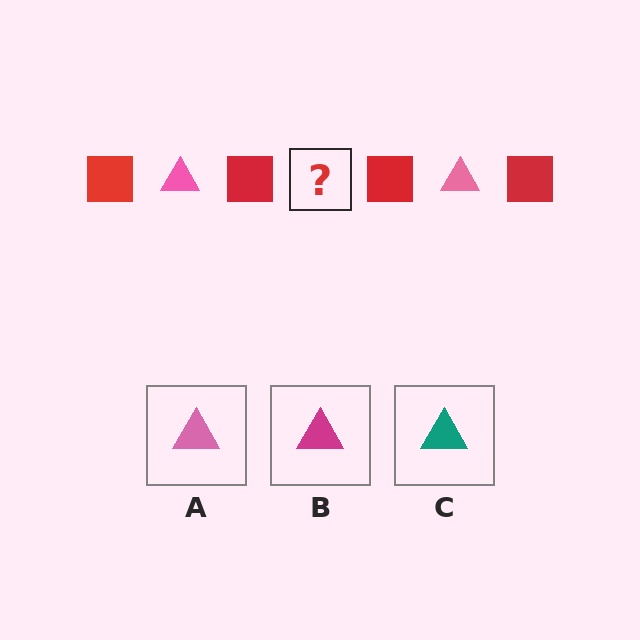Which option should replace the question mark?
Option A.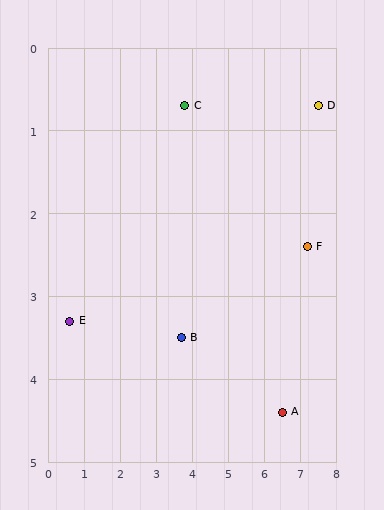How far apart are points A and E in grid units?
Points A and E are about 6.0 grid units apart.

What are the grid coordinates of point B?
Point B is at approximately (3.7, 3.5).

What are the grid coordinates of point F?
Point F is at approximately (7.2, 2.4).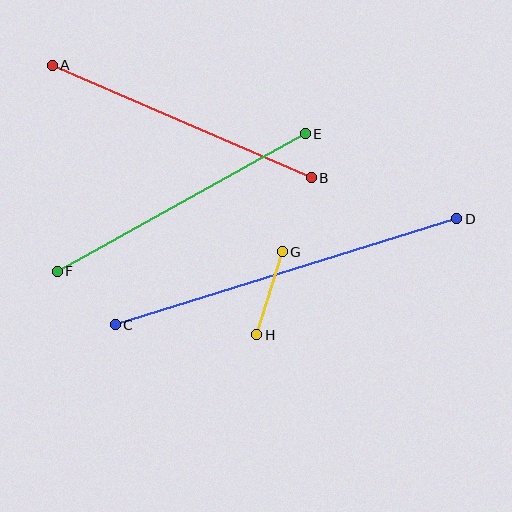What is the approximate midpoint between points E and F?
The midpoint is at approximately (181, 202) pixels.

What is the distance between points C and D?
The distance is approximately 358 pixels.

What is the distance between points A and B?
The distance is approximately 282 pixels.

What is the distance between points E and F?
The distance is approximately 284 pixels.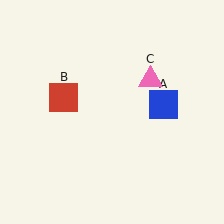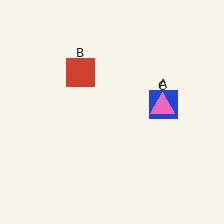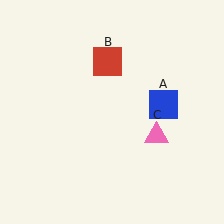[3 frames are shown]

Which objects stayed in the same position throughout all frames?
Blue square (object A) remained stationary.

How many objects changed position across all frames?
2 objects changed position: red square (object B), pink triangle (object C).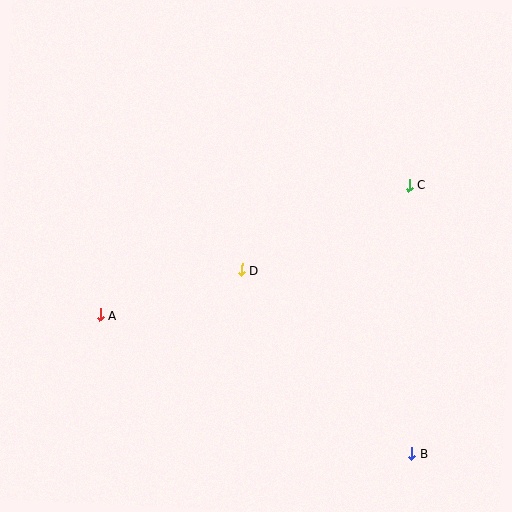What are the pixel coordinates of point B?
Point B is at (412, 453).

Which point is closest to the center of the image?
Point D at (241, 270) is closest to the center.